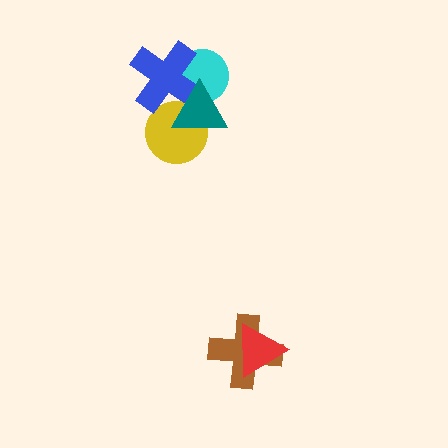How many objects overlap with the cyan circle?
2 objects overlap with the cyan circle.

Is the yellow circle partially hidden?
Yes, it is partially covered by another shape.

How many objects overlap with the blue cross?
3 objects overlap with the blue cross.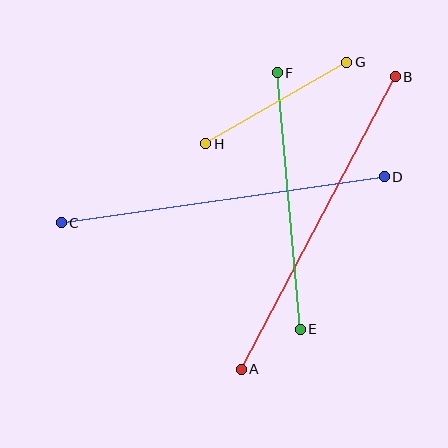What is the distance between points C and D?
The distance is approximately 327 pixels.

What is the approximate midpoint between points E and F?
The midpoint is at approximately (289, 201) pixels.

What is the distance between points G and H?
The distance is approximately 163 pixels.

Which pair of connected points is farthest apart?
Points A and B are farthest apart.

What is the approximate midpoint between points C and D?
The midpoint is at approximately (223, 200) pixels.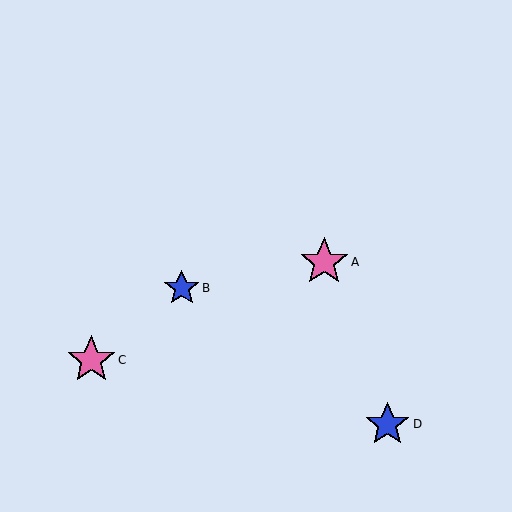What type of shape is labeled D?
Shape D is a blue star.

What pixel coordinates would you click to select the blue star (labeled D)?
Click at (387, 424) to select the blue star D.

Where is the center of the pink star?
The center of the pink star is at (91, 360).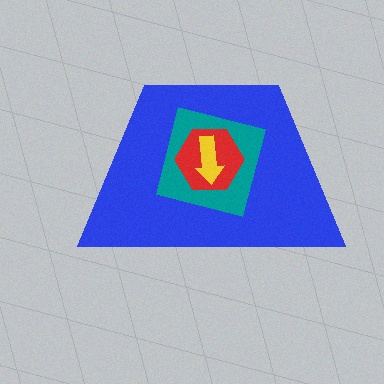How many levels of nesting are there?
4.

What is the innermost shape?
The yellow arrow.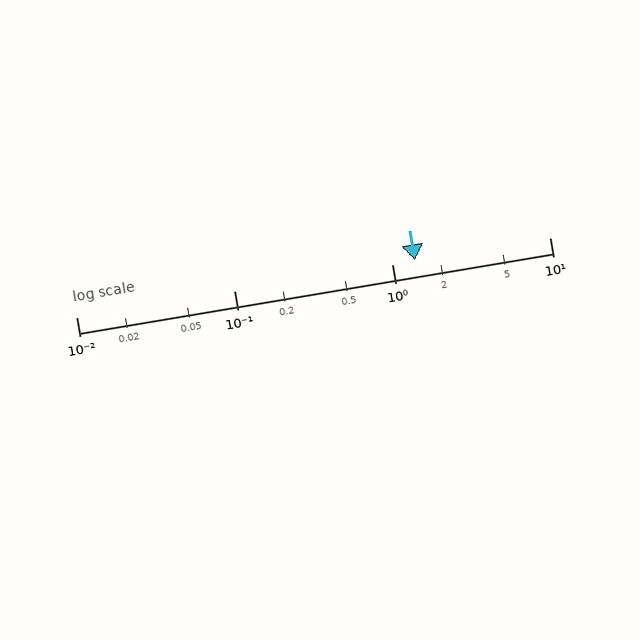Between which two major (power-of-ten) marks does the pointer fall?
The pointer is between 1 and 10.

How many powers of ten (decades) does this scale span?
The scale spans 3 decades, from 0.01 to 10.